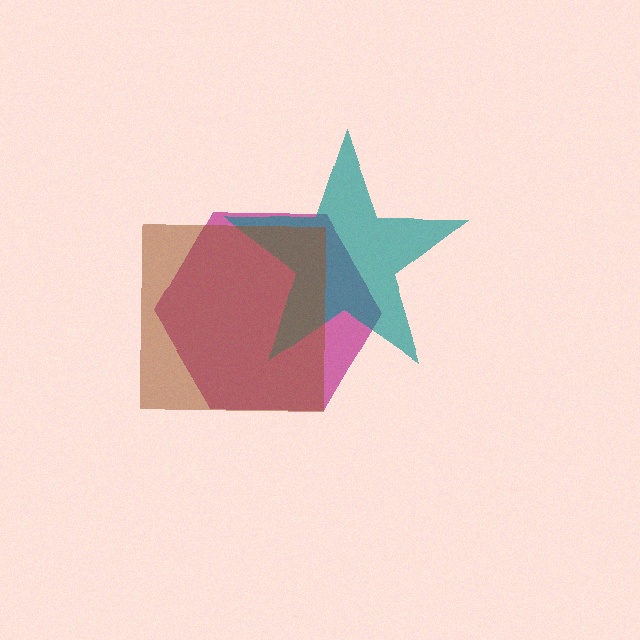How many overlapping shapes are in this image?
There are 3 overlapping shapes in the image.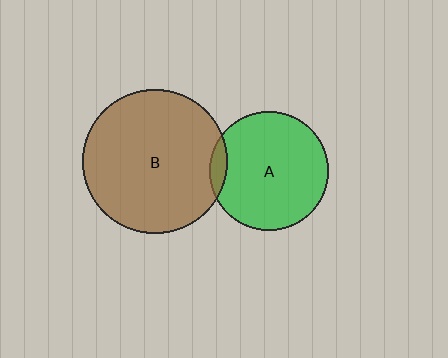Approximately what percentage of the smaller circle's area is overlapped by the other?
Approximately 5%.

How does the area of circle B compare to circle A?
Approximately 1.5 times.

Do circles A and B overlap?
Yes.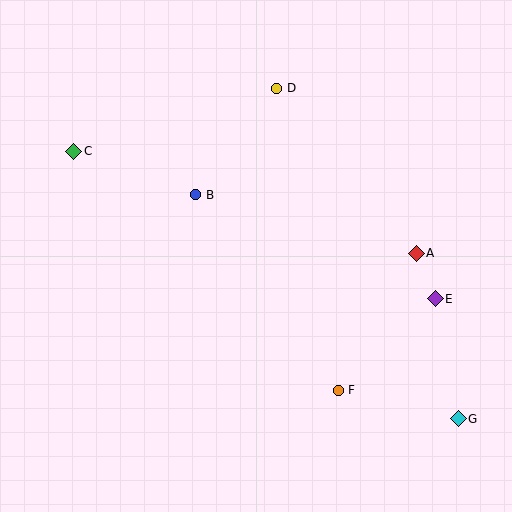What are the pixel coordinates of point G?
Point G is at (458, 419).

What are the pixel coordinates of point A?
Point A is at (416, 253).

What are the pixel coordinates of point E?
Point E is at (435, 299).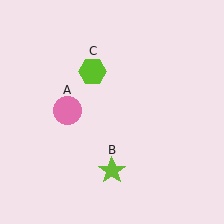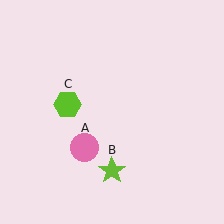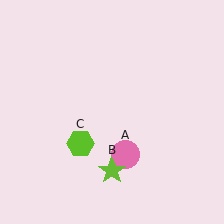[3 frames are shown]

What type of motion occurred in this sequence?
The pink circle (object A), lime hexagon (object C) rotated counterclockwise around the center of the scene.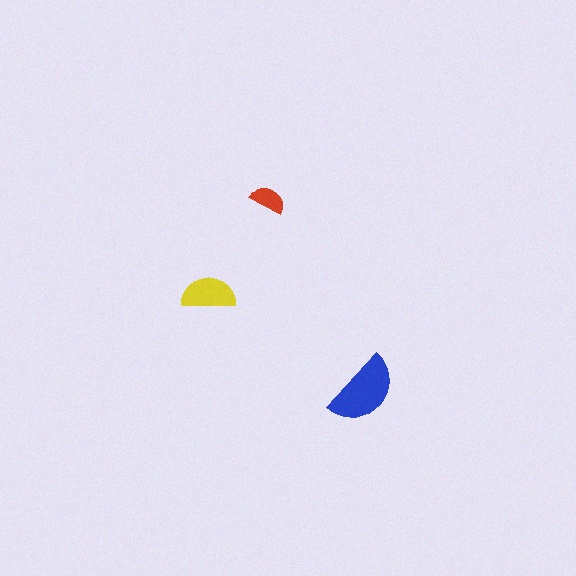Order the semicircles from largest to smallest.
the blue one, the yellow one, the red one.